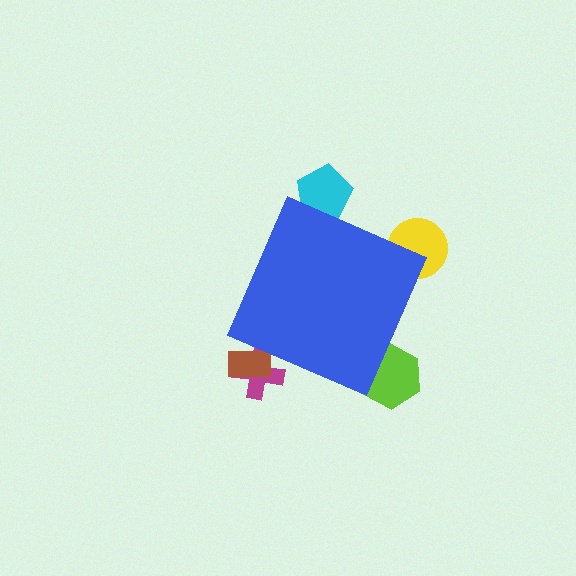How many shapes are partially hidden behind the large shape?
5 shapes are partially hidden.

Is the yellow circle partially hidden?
Yes, the yellow circle is partially hidden behind the blue diamond.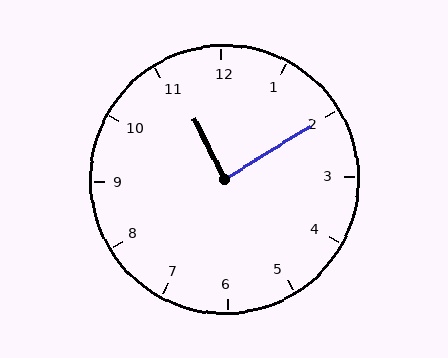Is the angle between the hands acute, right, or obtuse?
It is right.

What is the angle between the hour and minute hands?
Approximately 85 degrees.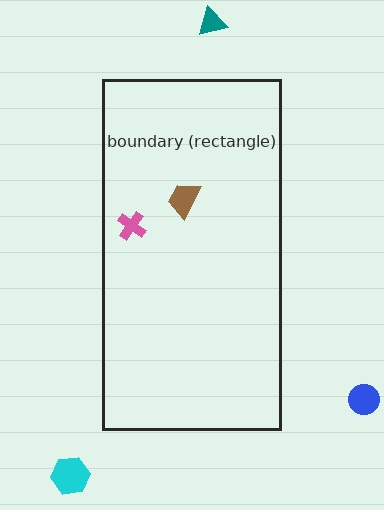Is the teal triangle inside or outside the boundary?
Outside.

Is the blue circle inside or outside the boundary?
Outside.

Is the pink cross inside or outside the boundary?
Inside.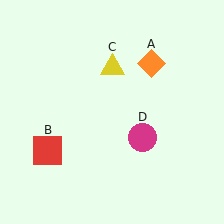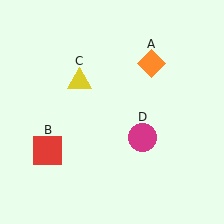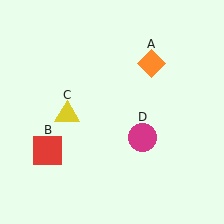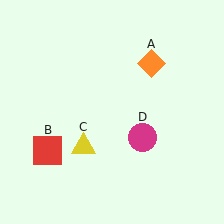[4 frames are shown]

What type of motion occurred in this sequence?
The yellow triangle (object C) rotated counterclockwise around the center of the scene.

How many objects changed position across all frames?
1 object changed position: yellow triangle (object C).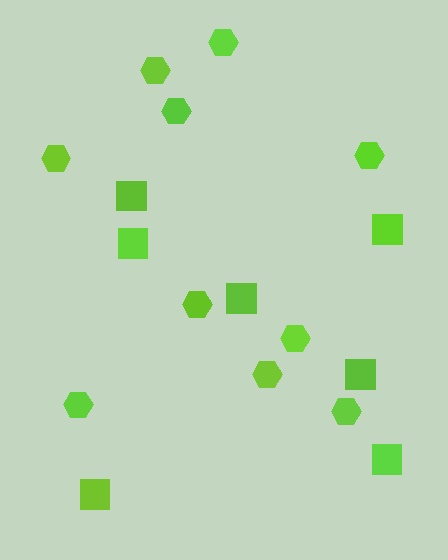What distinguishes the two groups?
There are 2 groups: one group of hexagons (10) and one group of squares (7).